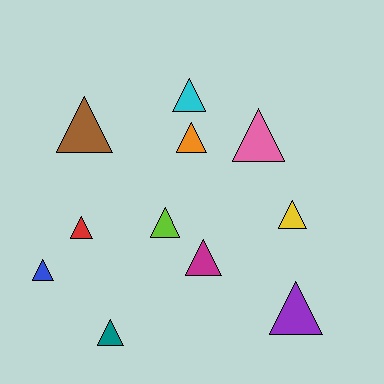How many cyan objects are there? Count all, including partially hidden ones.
There is 1 cyan object.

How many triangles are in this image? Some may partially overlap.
There are 11 triangles.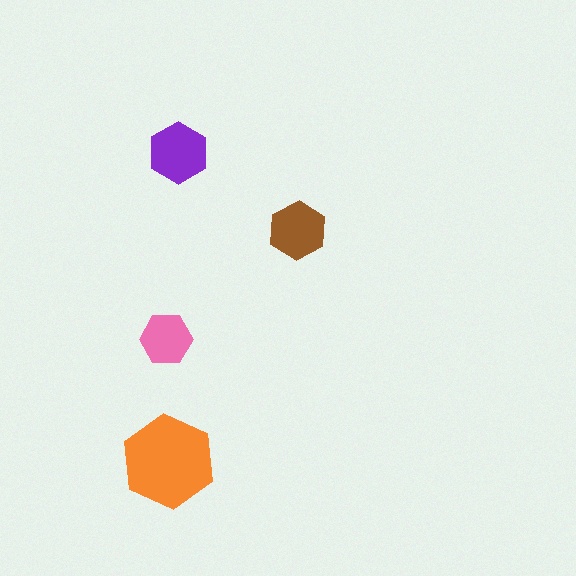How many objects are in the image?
There are 4 objects in the image.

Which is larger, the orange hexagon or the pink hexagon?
The orange one.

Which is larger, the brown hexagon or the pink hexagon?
The brown one.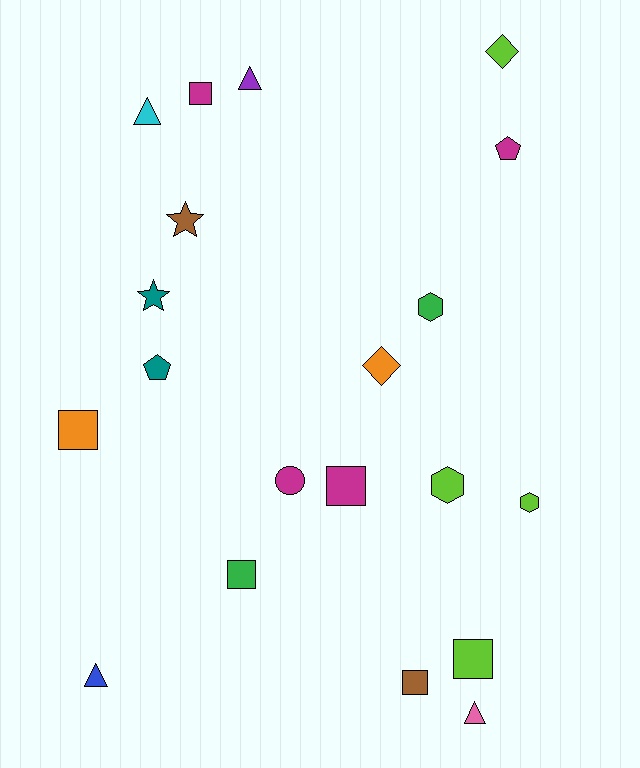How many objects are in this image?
There are 20 objects.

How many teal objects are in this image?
There are 2 teal objects.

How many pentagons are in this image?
There are 2 pentagons.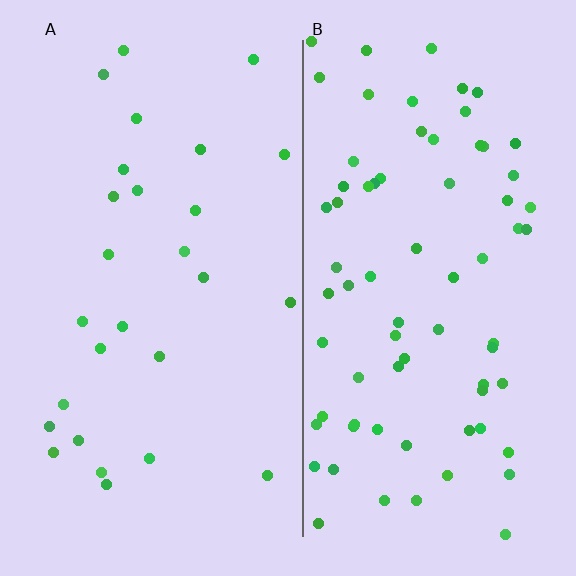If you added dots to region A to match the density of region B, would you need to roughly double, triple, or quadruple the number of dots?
Approximately triple.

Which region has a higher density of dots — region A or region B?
B (the right).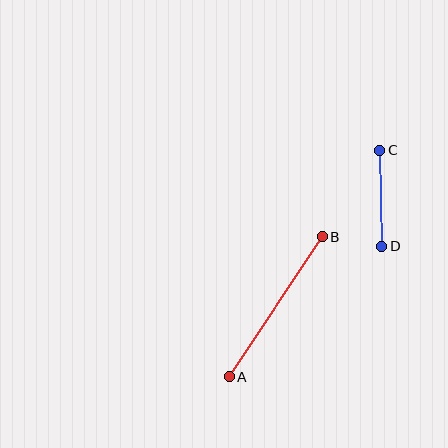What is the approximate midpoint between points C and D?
The midpoint is at approximately (381, 198) pixels.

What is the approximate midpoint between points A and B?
The midpoint is at approximately (276, 307) pixels.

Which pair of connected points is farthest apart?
Points A and B are farthest apart.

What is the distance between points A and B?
The distance is approximately 168 pixels.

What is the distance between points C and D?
The distance is approximately 96 pixels.